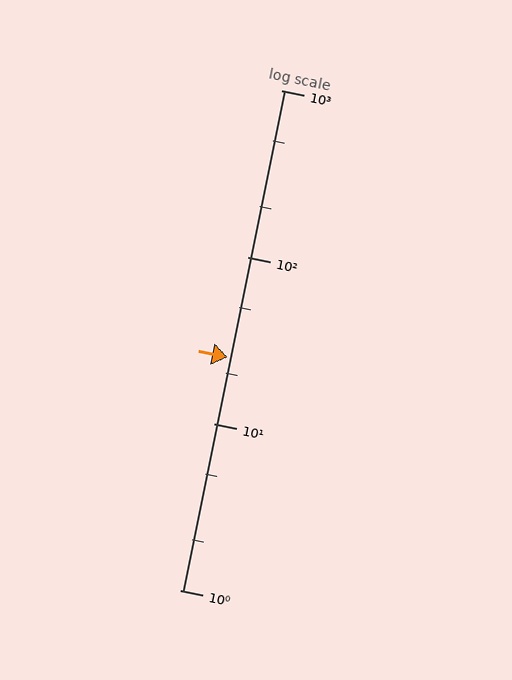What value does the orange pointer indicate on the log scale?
The pointer indicates approximately 25.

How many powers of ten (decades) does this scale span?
The scale spans 3 decades, from 1 to 1000.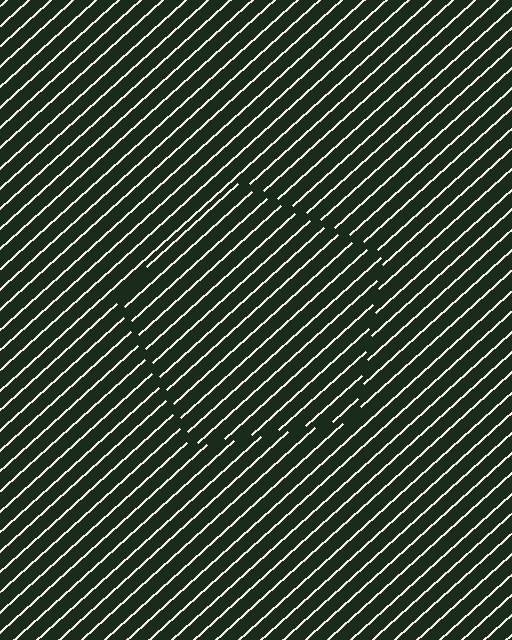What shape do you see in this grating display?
An illusory pentagon. The interior of the shape contains the same grating, shifted by half a period — the contour is defined by the phase discontinuity where line-ends from the inner and outer gratings abut.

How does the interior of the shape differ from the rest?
The interior of the shape contains the same grating, shifted by half a period — the contour is defined by the phase discontinuity where line-ends from the inner and outer gratings abut.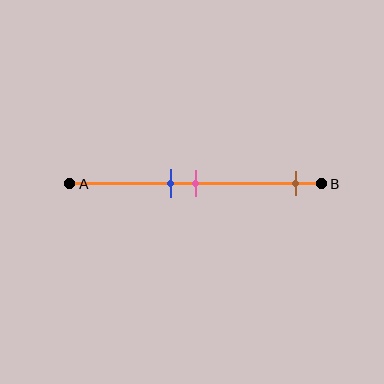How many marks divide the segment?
There are 3 marks dividing the segment.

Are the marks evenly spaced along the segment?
No, the marks are not evenly spaced.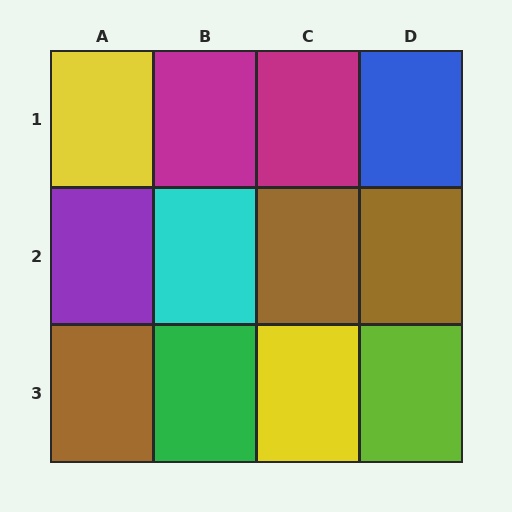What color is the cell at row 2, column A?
Purple.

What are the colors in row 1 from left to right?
Yellow, magenta, magenta, blue.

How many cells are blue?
1 cell is blue.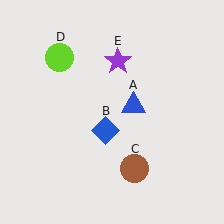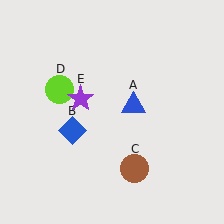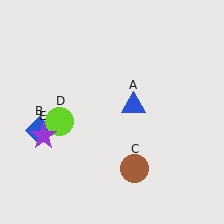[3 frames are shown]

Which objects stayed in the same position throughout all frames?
Blue triangle (object A) and brown circle (object C) remained stationary.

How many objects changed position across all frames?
3 objects changed position: blue diamond (object B), lime circle (object D), purple star (object E).